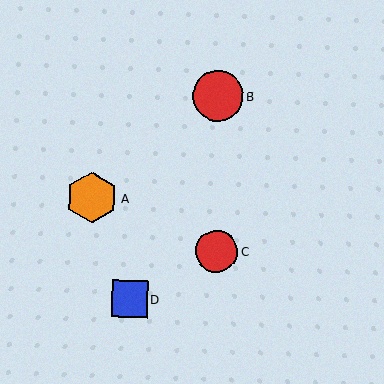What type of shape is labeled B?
Shape B is a red circle.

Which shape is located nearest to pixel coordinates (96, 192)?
The orange hexagon (labeled A) at (92, 197) is nearest to that location.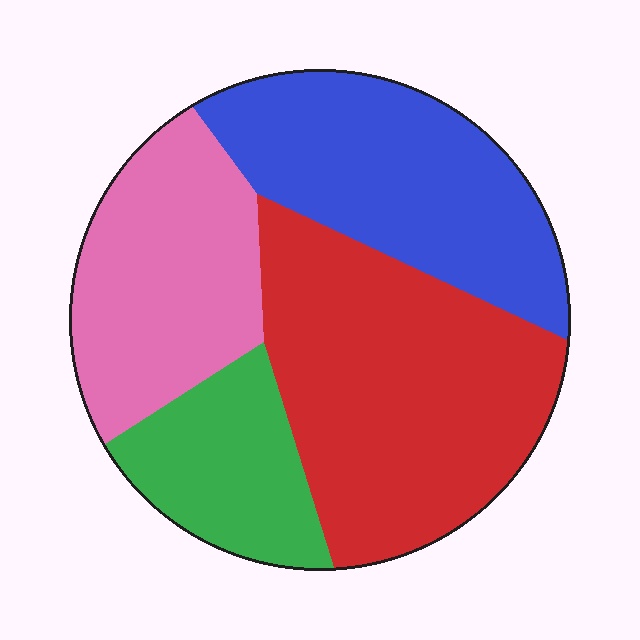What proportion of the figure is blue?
Blue covers 27% of the figure.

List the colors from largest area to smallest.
From largest to smallest: red, blue, pink, green.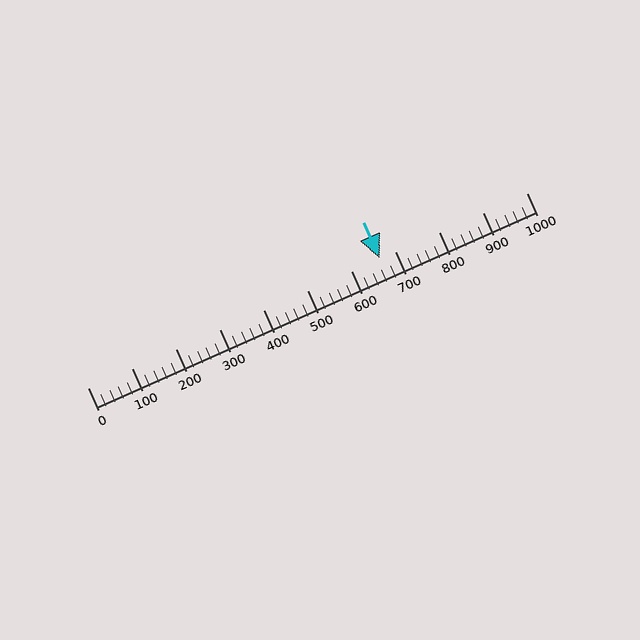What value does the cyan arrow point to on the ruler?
The cyan arrow points to approximately 665.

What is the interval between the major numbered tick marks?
The major tick marks are spaced 100 units apart.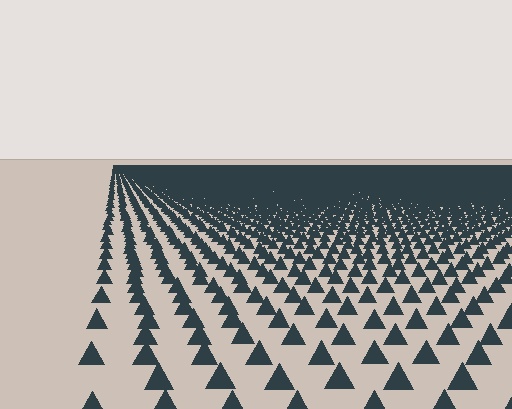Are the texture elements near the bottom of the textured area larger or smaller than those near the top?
Larger. Near the bottom, elements are closer to the viewer and appear at a bigger on-screen size.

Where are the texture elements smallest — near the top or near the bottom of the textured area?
Near the top.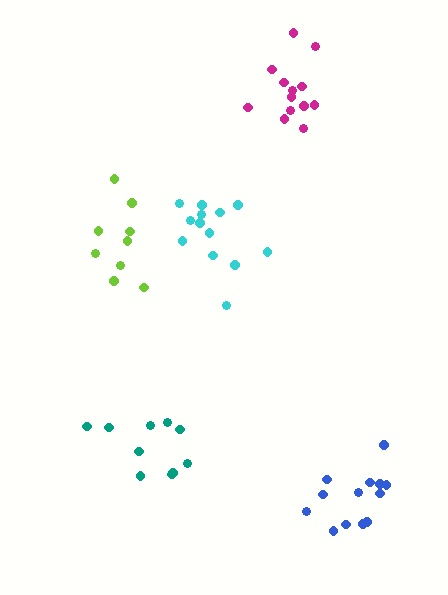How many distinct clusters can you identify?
There are 5 distinct clusters.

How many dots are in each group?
Group 1: 13 dots, Group 2: 10 dots, Group 3: 13 dots, Group 4: 13 dots, Group 5: 9 dots (58 total).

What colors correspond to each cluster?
The clusters are colored: cyan, teal, blue, magenta, lime.